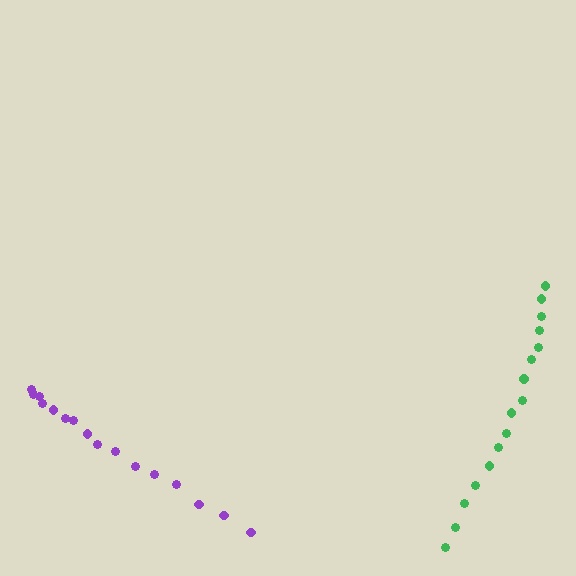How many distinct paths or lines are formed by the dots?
There are 2 distinct paths.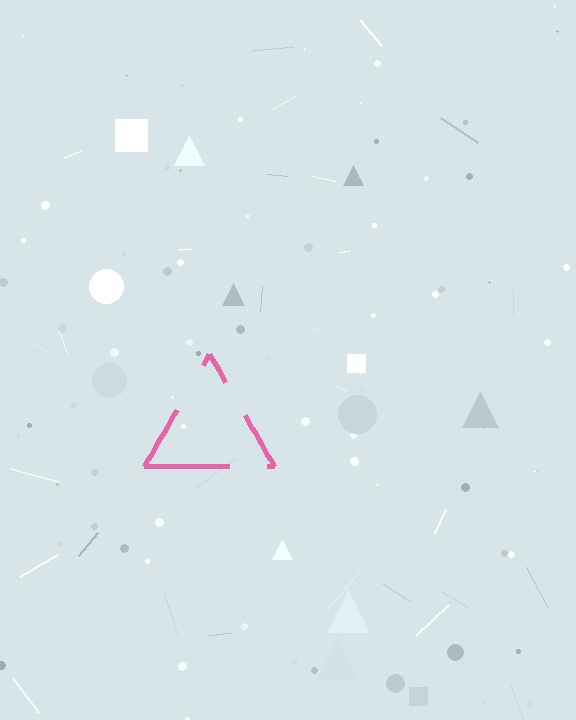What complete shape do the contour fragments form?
The contour fragments form a triangle.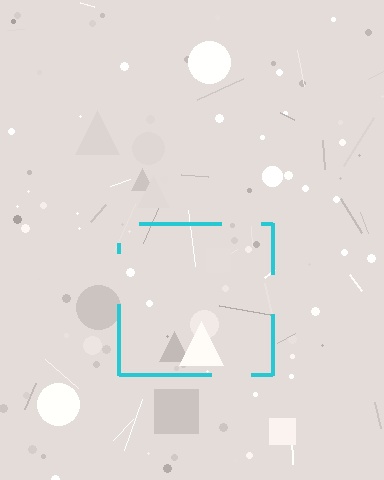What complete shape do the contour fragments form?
The contour fragments form a square.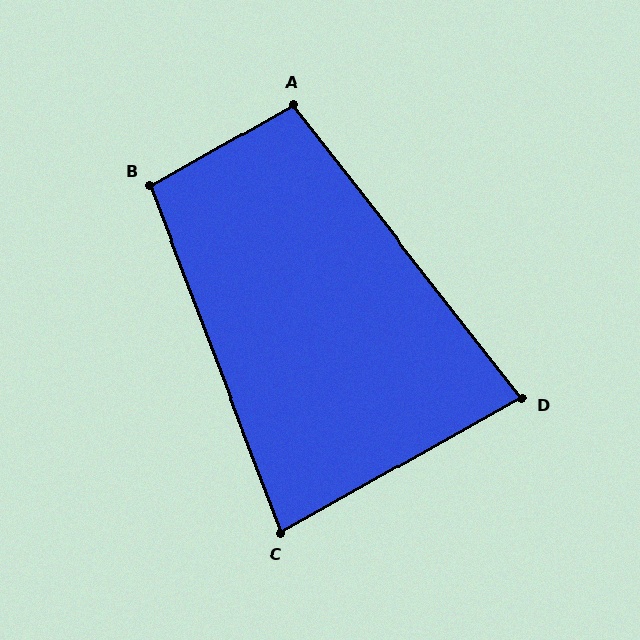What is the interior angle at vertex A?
Approximately 99 degrees (obtuse).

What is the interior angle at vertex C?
Approximately 81 degrees (acute).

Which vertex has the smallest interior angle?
D, at approximately 81 degrees.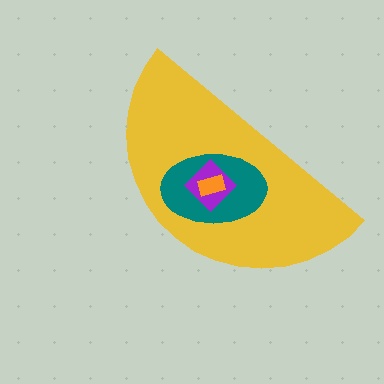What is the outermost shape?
The yellow semicircle.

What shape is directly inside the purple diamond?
The orange rectangle.